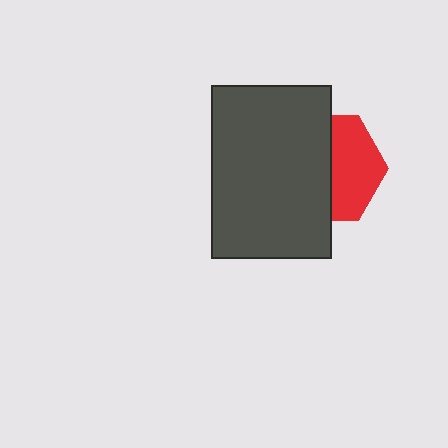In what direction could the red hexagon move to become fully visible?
The red hexagon could move right. That would shift it out from behind the dark gray rectangle entirely.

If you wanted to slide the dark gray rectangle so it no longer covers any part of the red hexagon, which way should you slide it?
Slide it left — that is the most direct way to separate the two shapes.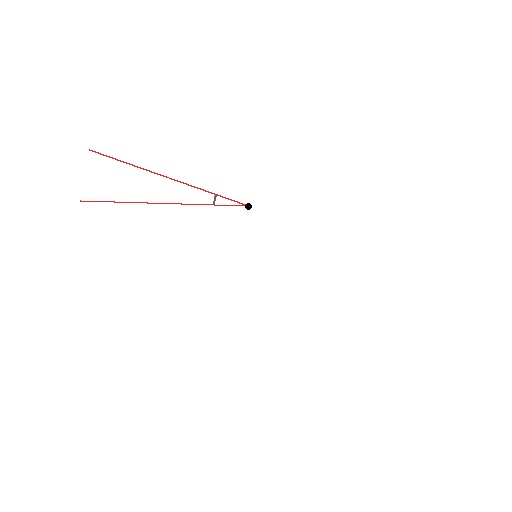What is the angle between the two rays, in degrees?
Approximately 18 degrees.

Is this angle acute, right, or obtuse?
It is acute.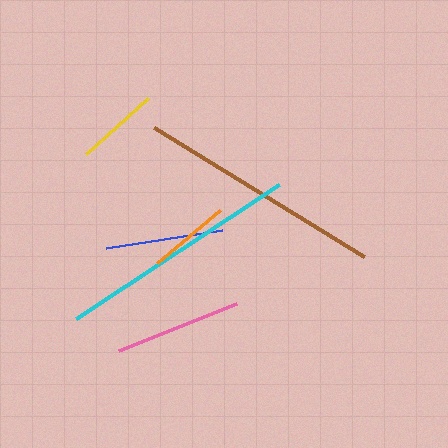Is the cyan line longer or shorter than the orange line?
The cyan line is longer than the orange line.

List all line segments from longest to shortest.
From longest to shortest: brown, cyan, pink, blue, yellow, orange.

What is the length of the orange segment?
The orange segment is approximately 83 pixels long.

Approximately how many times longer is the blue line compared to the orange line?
The blue line is approximately 1.4 times the length of the orange line.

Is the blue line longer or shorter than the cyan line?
The cyan line is longer than the blue line.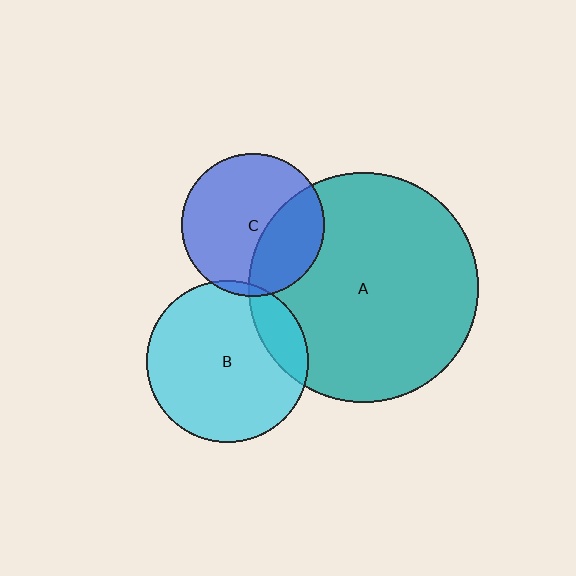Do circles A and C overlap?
Yes.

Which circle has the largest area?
Circle A (teal).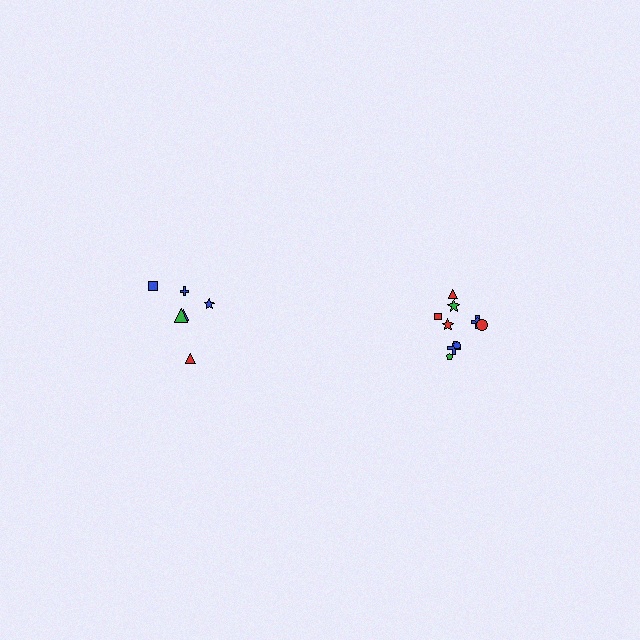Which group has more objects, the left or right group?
The right group.